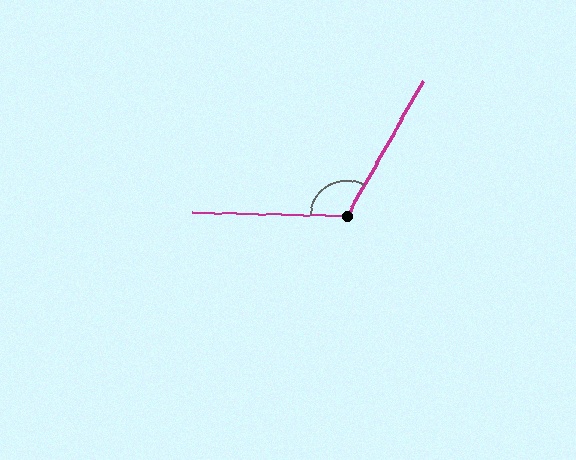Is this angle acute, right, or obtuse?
It is obtuse.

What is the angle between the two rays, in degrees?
Approximately 118 degrees.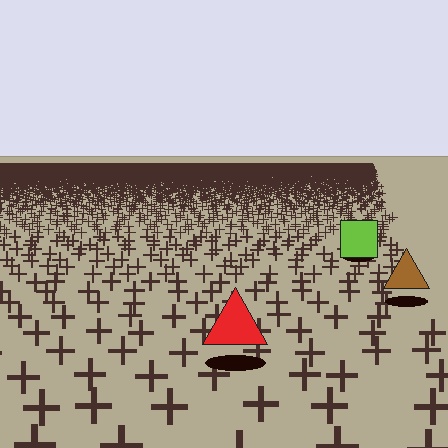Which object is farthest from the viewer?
The lime square is farthest from the viewer. It appears smaller and the ground texture around it is denser.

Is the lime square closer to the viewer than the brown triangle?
No. The brown triangle is closer — you can tell from the texture gradient: the ground texture is coarser near it.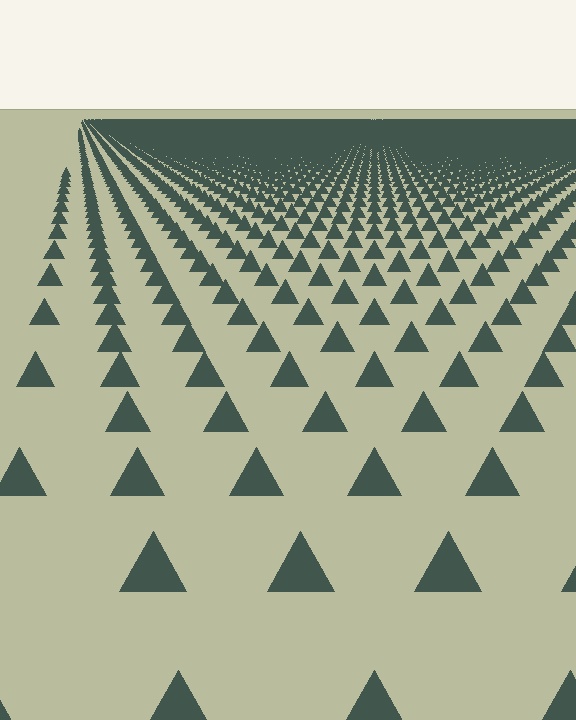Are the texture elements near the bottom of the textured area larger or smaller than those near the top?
Larger. Near the bottom, elements are closer to the viewer and appear at a bigger on-screen size.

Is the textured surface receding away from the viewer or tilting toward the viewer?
The surface is receding away from the viewer. Texture elements get smaller and denser toward the top.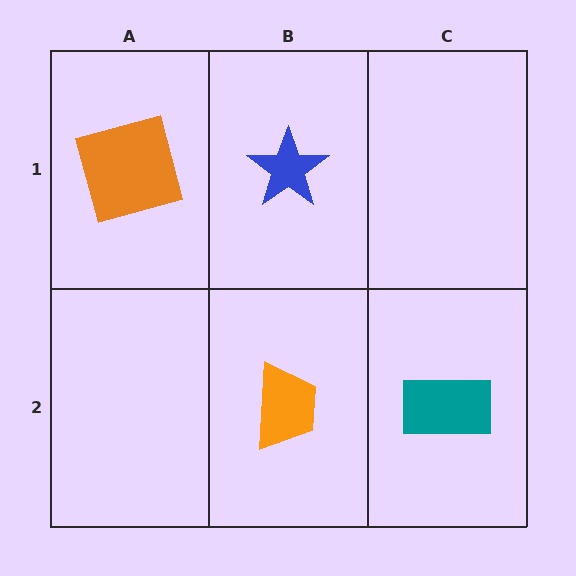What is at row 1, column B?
A blue star.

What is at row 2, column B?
An orange trapezoid.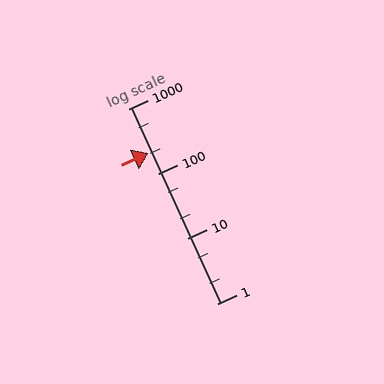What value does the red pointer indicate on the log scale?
The pointer indicates approximately 210.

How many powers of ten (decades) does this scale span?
The scale spans 3 decades, from 1 to 1000.